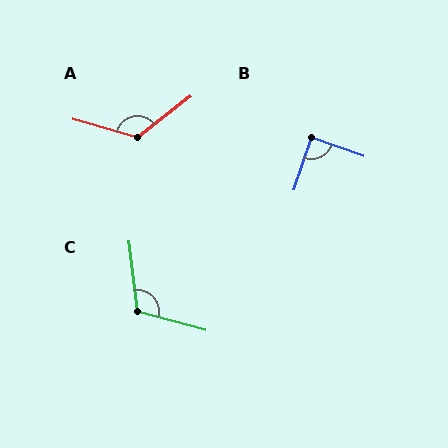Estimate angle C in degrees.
Approximately 112 degrees.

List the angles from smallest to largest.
B (89°), C (112°), A (126°).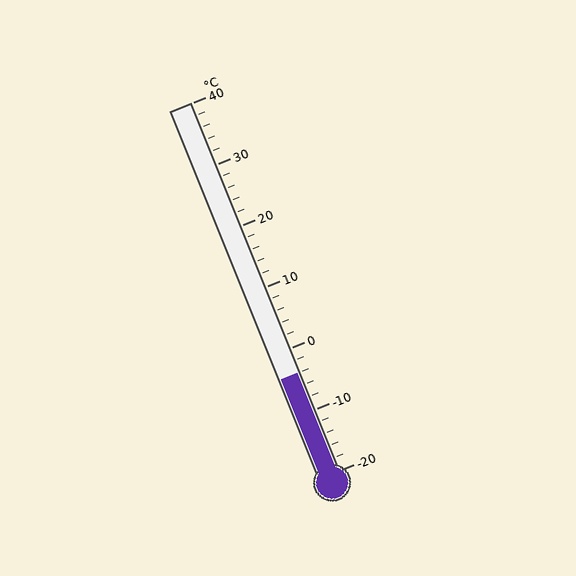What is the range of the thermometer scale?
The thermometer scale ranges from -20°C to 40°C.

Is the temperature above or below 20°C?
The temperature is below 20°C.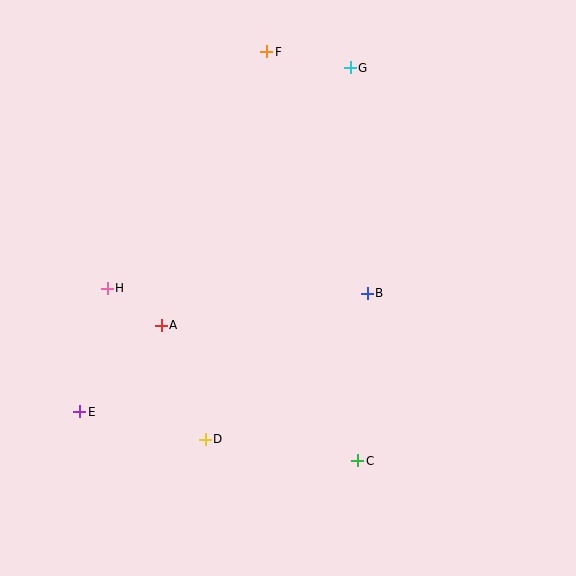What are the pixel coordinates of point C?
Point C is at (358, 461).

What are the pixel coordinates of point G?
Point G is at (350, 68).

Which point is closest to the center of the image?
Point B at (367, 293) is closest to the center.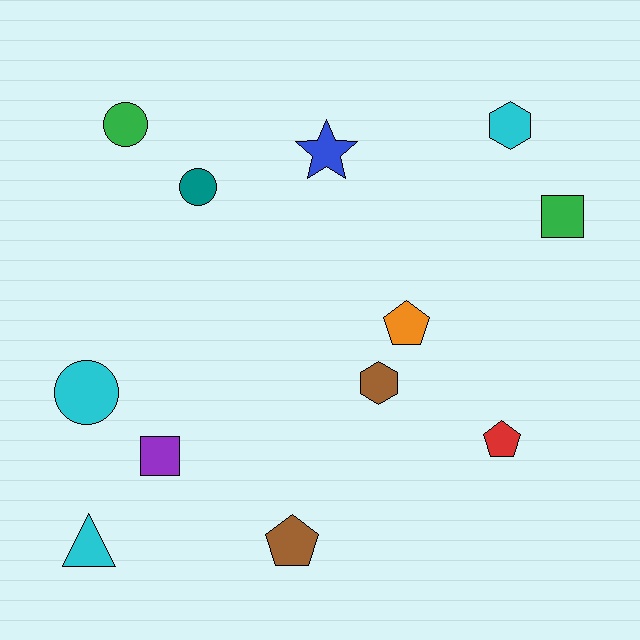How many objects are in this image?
There are 12 objects.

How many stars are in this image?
There is 1 star.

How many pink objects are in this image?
There are no pink objects.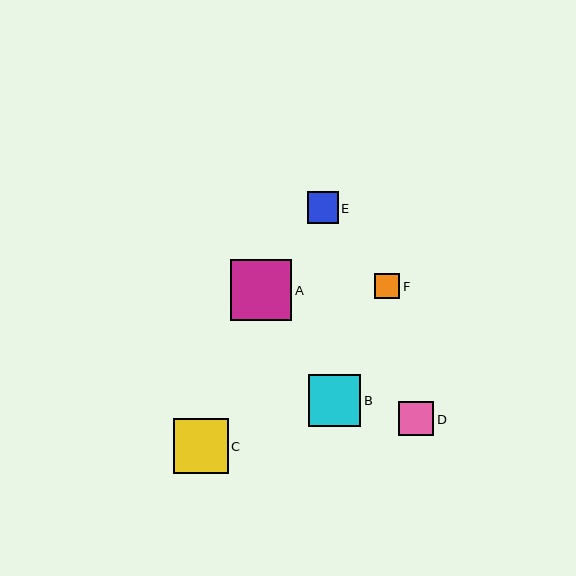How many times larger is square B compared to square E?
Square B is approximately 1.7 times the size of square E.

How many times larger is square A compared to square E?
Square A is approximately 2.0 times the size of square E.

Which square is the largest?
Square A is the largest with a size of approximately 61 pixels.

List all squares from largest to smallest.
From largest to smallest: A, C, B, D, E, F.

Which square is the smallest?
Square F is the smallest with a size of approximately 25 pixels.